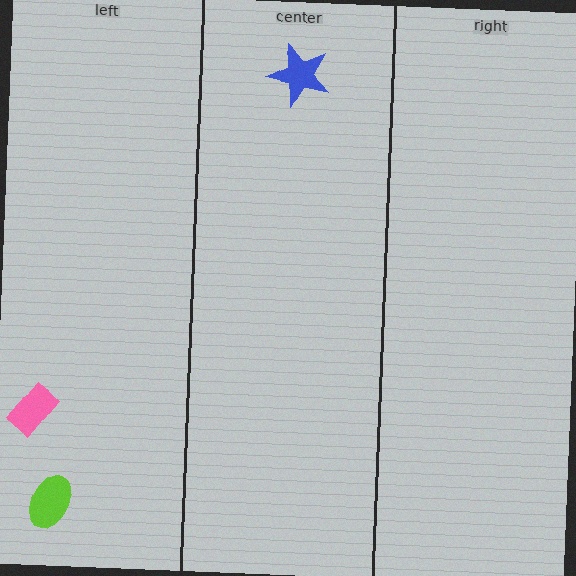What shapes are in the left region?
The pink rectangle, the lime ellipse.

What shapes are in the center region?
The blue star.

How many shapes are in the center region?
1.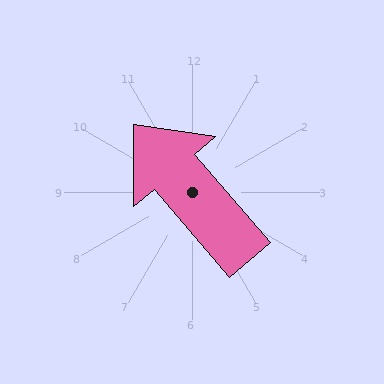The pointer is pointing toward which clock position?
Roughly 11 o'clock.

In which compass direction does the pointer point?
Northwest.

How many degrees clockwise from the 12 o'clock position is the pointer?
Approximately 319 degrees.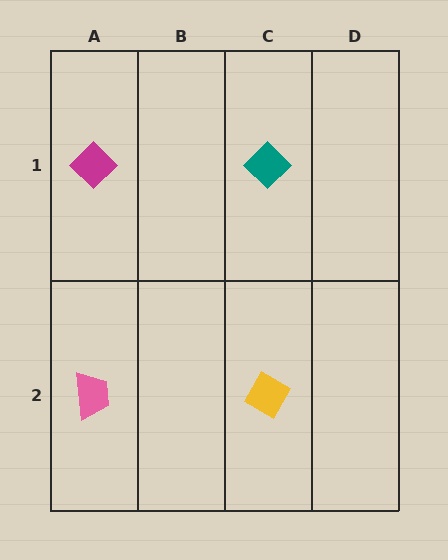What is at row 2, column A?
A pink trapezoid.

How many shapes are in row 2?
2 shapes.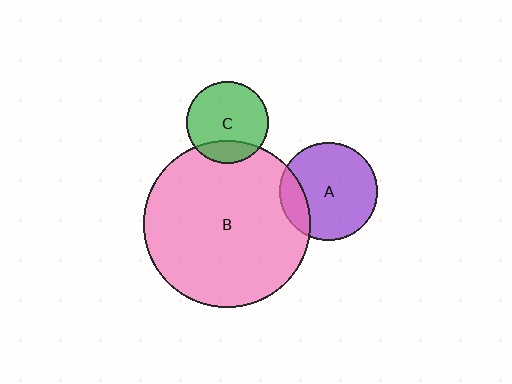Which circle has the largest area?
Circle B (pink).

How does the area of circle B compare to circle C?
Approximately 4.2 times.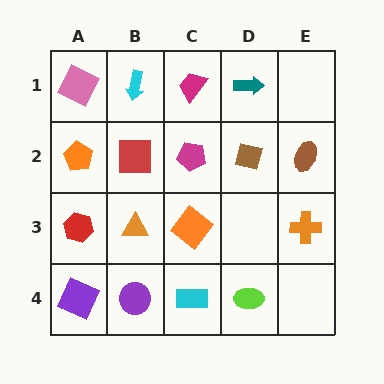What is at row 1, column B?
A cyan arrow.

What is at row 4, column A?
A purple square.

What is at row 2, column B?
A red square.